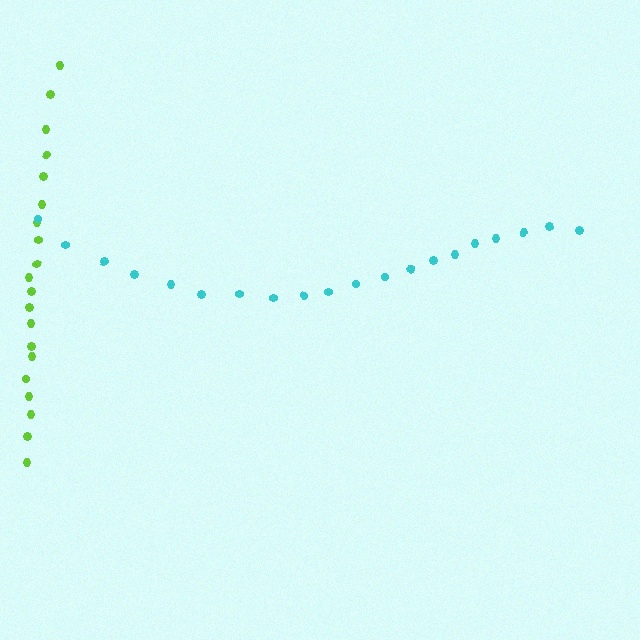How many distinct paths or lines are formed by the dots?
There are 2 distinct paths.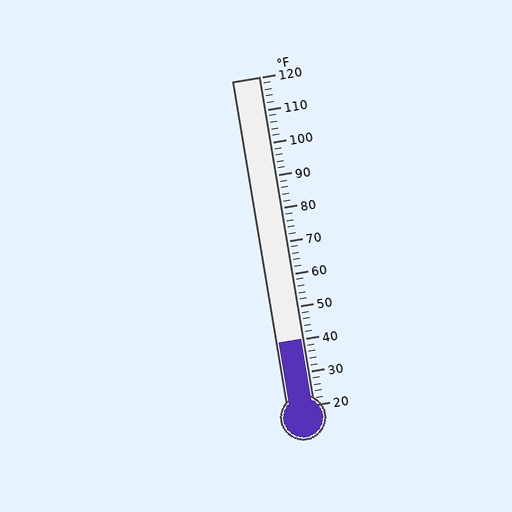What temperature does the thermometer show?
The thermometer shows approximately 40°F.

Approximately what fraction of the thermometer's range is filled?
The thermometer is filled to approximately 20% of its range.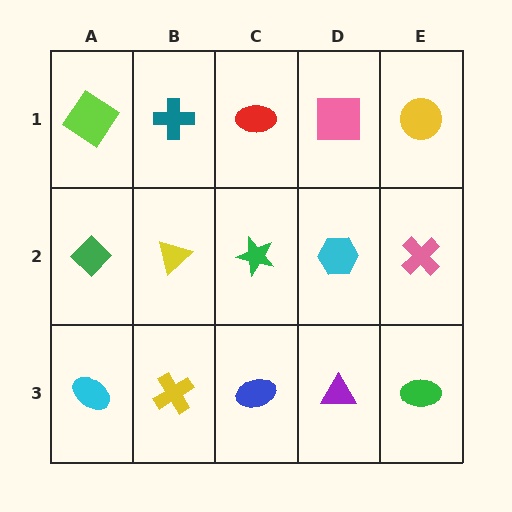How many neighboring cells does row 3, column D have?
3.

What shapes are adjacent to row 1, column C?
A green star (row 2, column C), a teal cross (row 1, column B), a pink square (row 1, column D).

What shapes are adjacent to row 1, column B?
A yellow triangle (row 2, column B), a lime diamond (row 1, column A), a red ellipse (row 1, column C).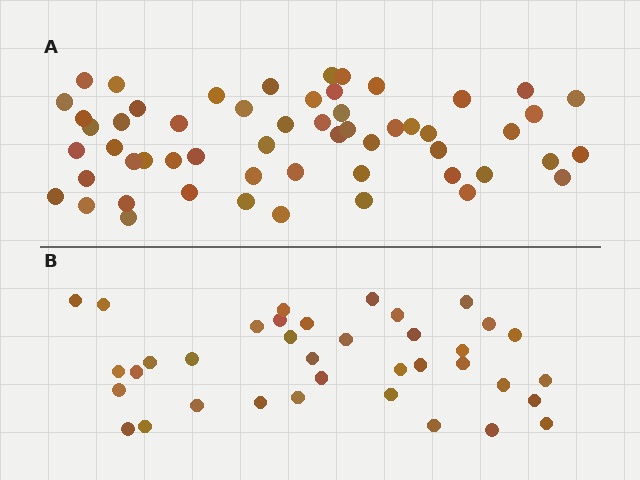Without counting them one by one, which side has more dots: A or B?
Region A (the top region) has more dots.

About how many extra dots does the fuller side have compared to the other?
Region A has approximately 20 more dots than region B.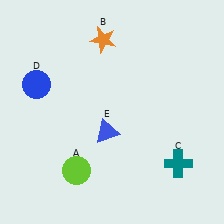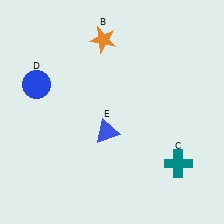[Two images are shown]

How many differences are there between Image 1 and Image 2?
There is 1 difference between the two images.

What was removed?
The lime circle (A) was removed in Image 2.